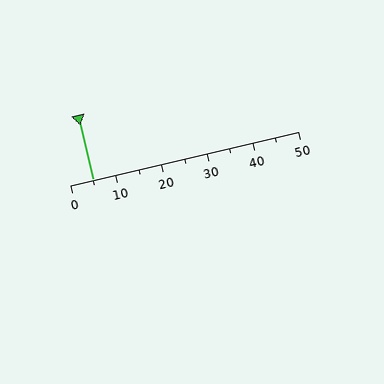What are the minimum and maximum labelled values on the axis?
The axis runs from 0 to 50.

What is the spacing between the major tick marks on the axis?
The major ticks are spaced 10 apart.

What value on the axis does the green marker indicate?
The marker indicates approximately 5.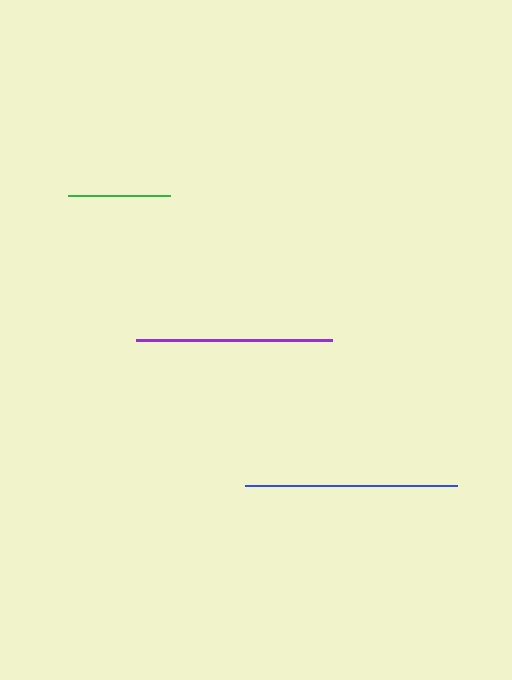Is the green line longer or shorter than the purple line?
The purple line is longer than the green line.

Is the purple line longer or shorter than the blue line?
The blue line is longer than the purple line.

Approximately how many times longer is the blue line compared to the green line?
The blue line is approximately 2.1 times the length of the green line.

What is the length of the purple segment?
The purple segment is approximately 196 pixels long.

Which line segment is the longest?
The blue line is the longest at approximately 213 pixels.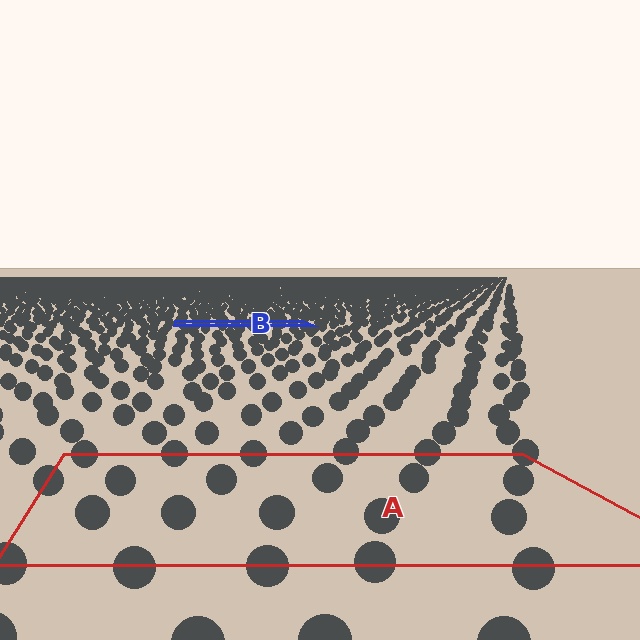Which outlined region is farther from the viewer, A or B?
Region B is farther from the viewer — the texture elements inside it appear smaller and more densely packed.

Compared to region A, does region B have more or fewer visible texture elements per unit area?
Region B has more texture elements per unit area — they are packed more densely because it is farther away.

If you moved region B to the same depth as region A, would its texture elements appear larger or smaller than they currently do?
They would appear larger. At a closer depth, the same texture elements are projected at a bigger on-screen size.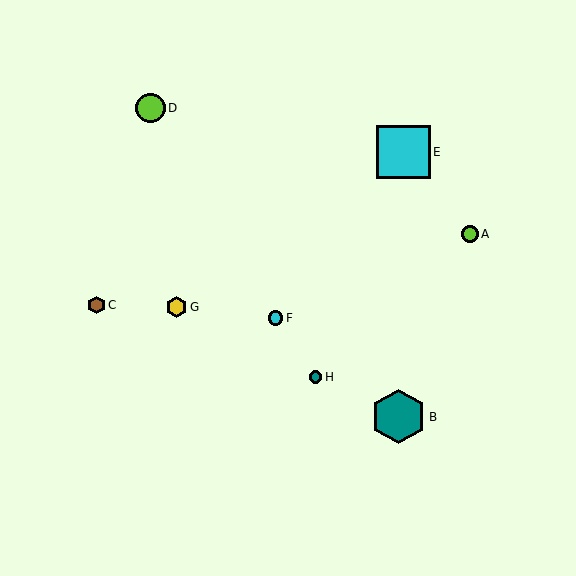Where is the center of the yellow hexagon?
The center of the yellow hexagon is at (176, 307).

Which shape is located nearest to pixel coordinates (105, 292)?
The brown hexagon (labeled C) at (96, 305) is nearest to that location.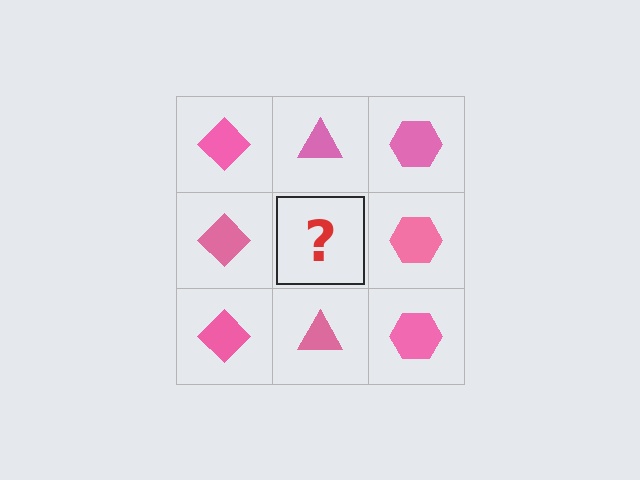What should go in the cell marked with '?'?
The missing cell should contain a pink triangle.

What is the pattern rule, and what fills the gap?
The rule is that each column has a consistent shape. The gap should be filled with a pink triangle.